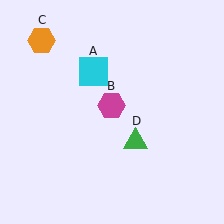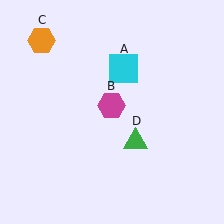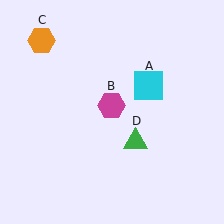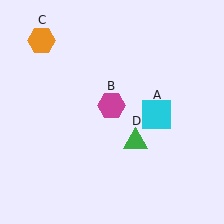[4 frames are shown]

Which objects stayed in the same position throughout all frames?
Magenta hexagon (object B) and orange hexagon (object C) and green triangle (object D) remained stationary.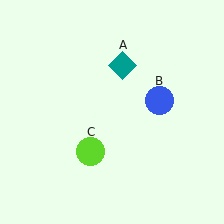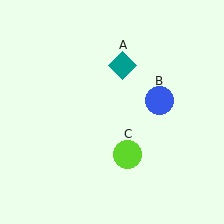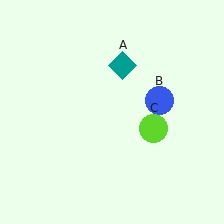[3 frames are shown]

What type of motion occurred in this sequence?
The lime circle (object C) rotated counterclockwise around the center of the scene.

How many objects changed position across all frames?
1 object changed position: lime circle (object C).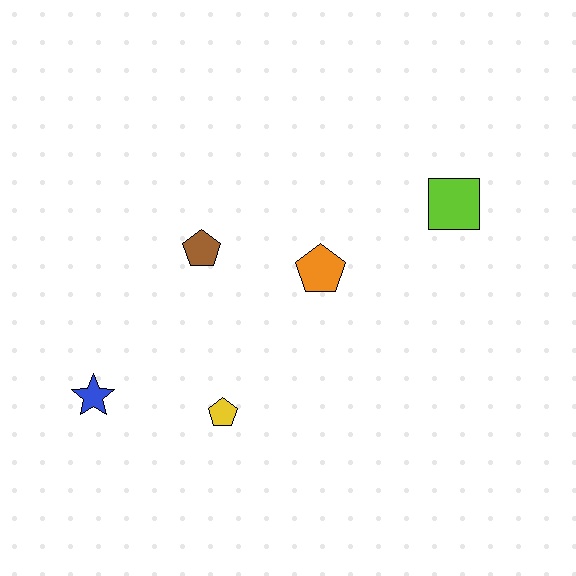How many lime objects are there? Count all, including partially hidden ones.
There is 1 lime object.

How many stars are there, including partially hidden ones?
There is 1 star.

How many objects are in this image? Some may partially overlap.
There are 5 objects.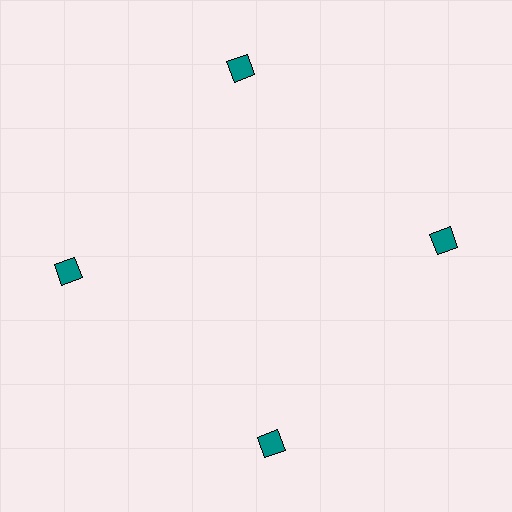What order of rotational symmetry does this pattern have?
This pattern has 4-fold rotational symmetry.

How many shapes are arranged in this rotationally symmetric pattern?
There are 4 shapes, arranged in 4 groups of 1.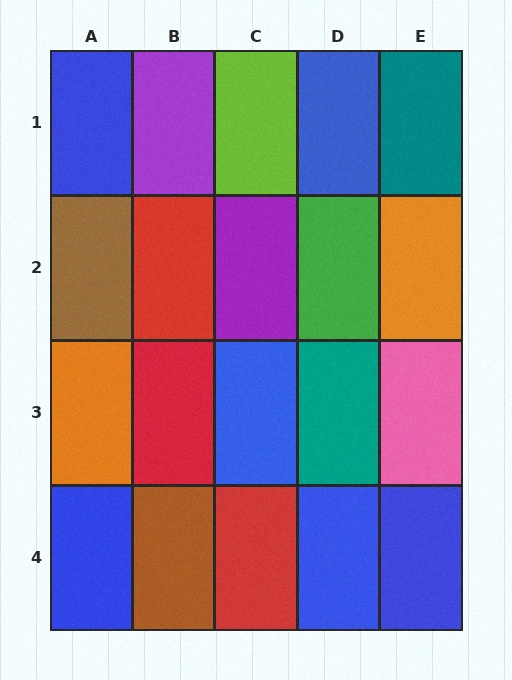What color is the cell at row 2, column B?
Red.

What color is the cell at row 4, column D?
Blue.